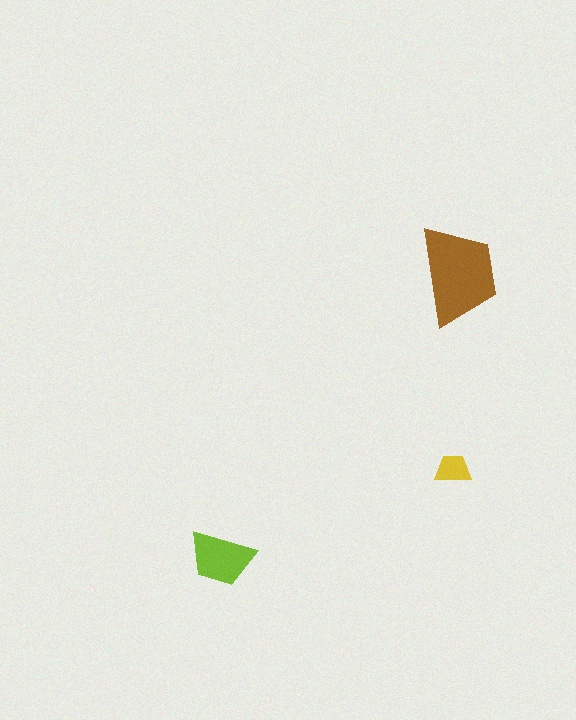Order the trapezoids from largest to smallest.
the brown one, the lime one, the yellow one.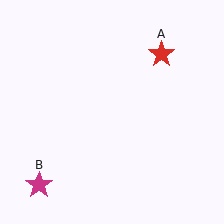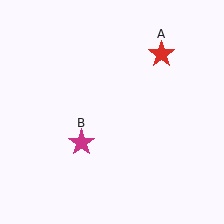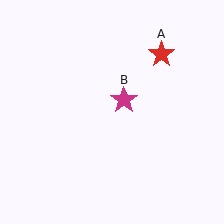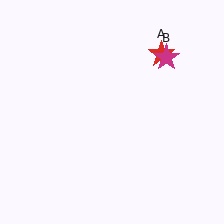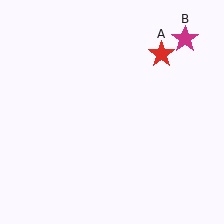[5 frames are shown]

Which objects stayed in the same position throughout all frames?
Red star (object A) remained stationary.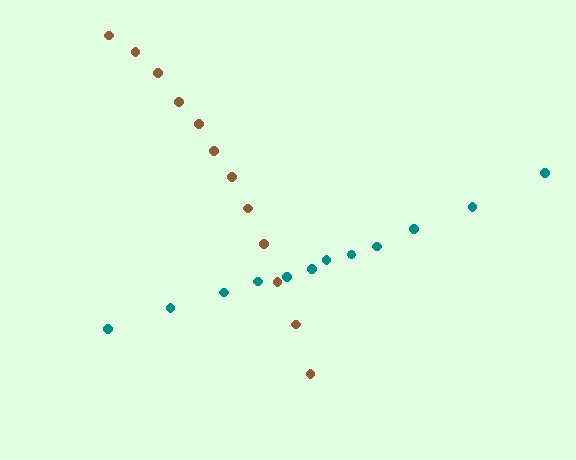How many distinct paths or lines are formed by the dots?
There are 2 distinct paths.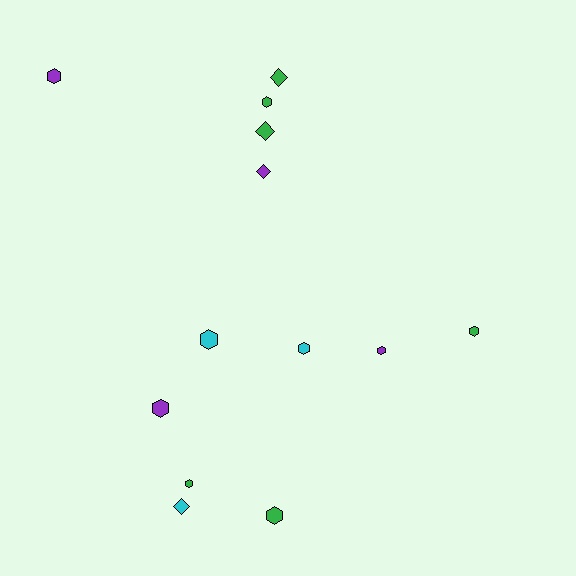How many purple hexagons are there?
There are 3 purple hexagons.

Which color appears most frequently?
Green, with 6 objects.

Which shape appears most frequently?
Hexagon, with 9 objects.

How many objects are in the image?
There are 13 objects.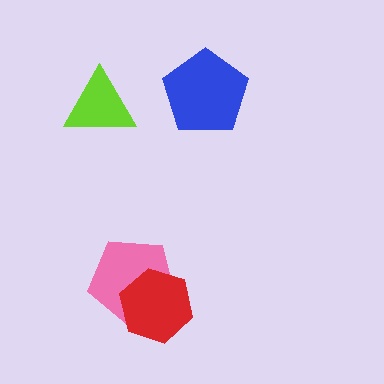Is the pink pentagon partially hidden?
Yes, it is partially covered by another shape.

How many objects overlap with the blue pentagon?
0 objects overlap with the blue pentagon.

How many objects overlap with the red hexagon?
1 object overlaps with the red hexagon.